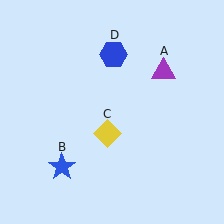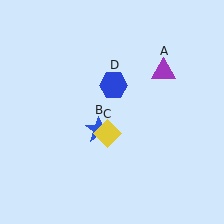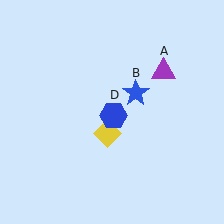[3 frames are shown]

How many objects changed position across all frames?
2 objects changed position: blue star (object B), blue hexagon (object D).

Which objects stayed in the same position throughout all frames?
Purple triangle (object A) and yellow diamond (object C) remained stationary.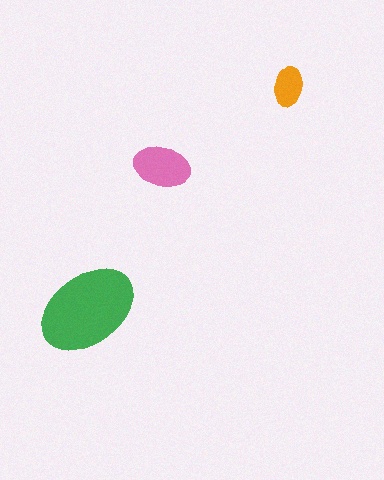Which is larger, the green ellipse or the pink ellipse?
The green one.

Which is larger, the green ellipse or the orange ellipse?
The green one.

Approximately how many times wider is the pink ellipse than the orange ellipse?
About 1.5 times wider.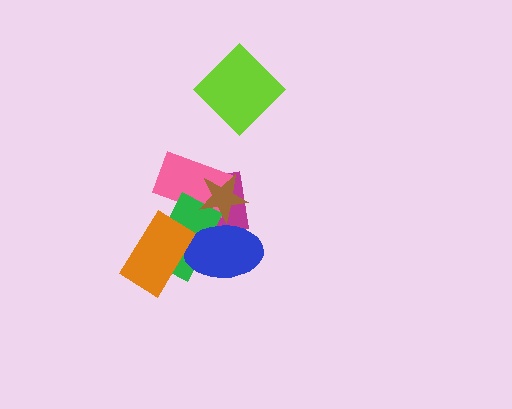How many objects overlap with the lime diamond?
0 objects overlap with the lime diamond.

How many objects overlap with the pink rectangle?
3 objects overlap with the pink rectangle.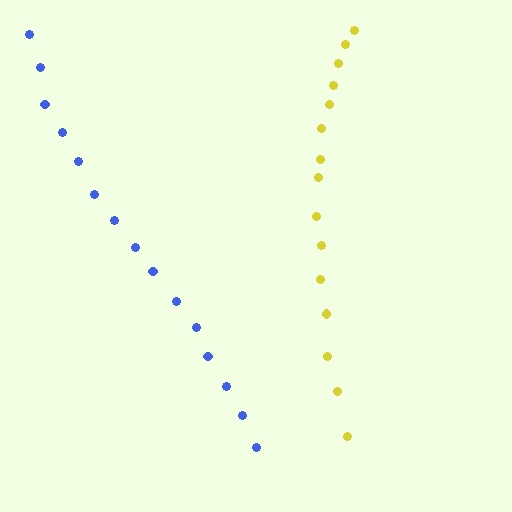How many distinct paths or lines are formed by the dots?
There are 2 distinct paths.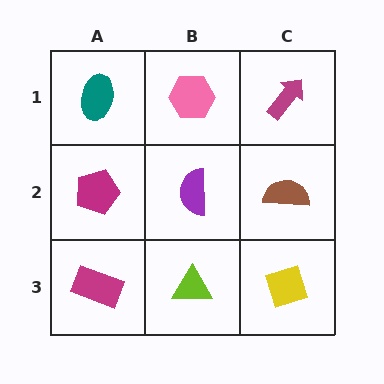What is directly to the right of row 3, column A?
A lime triangle.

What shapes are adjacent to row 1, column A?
A magenta pentagon (row 2, column A), a pink hexagon (row 1, column B).